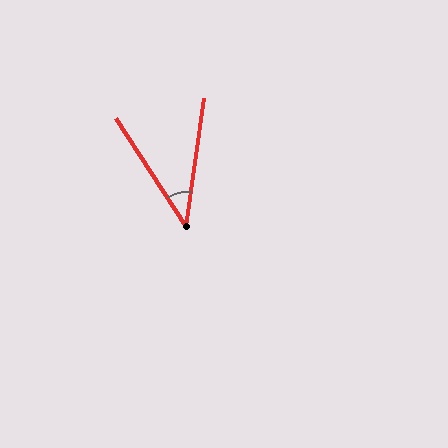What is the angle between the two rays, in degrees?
Approximately 41 degrees.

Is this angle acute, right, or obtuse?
It is acute.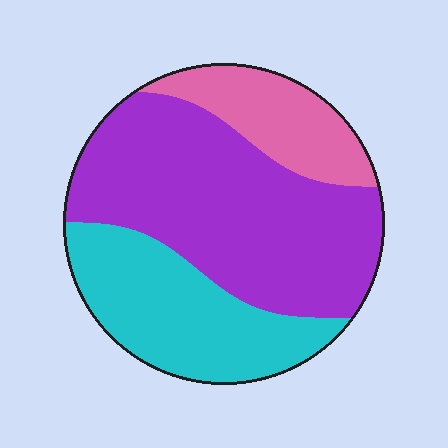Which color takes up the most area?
Purple, at roughly 55%.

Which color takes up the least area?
Pink, at roughly 15%.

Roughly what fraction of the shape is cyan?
Cyan takes up between a sixth and a third of the shape.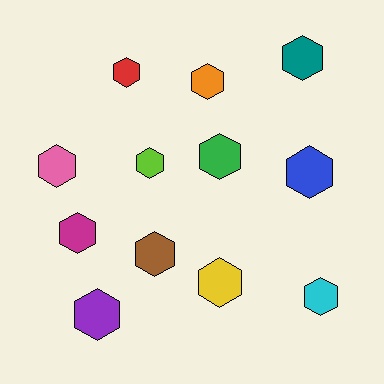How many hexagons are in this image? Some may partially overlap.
There are 12 hexagons.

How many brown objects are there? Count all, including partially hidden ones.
There is 1 brown object.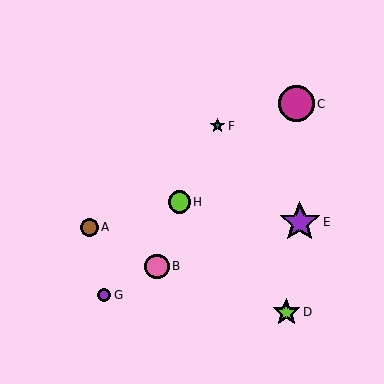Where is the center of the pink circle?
The center of the pink circle is at (157, 266).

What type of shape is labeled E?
Shape E is a purple star.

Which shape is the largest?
The purple star (labeled E) is the largest.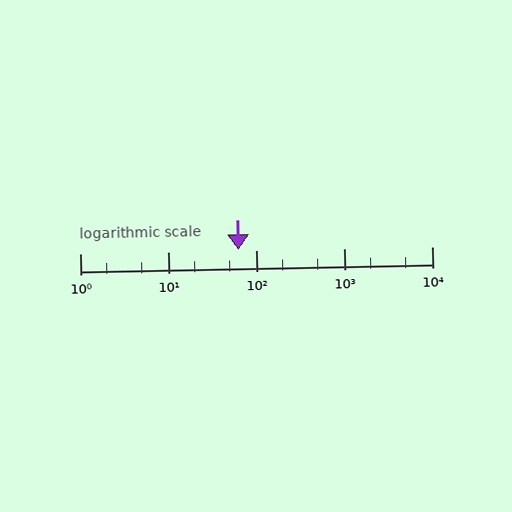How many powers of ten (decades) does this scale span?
The scale spans 4 decades, from 1 to 10000.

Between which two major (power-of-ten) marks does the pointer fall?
The pointer is between 10 and 100.